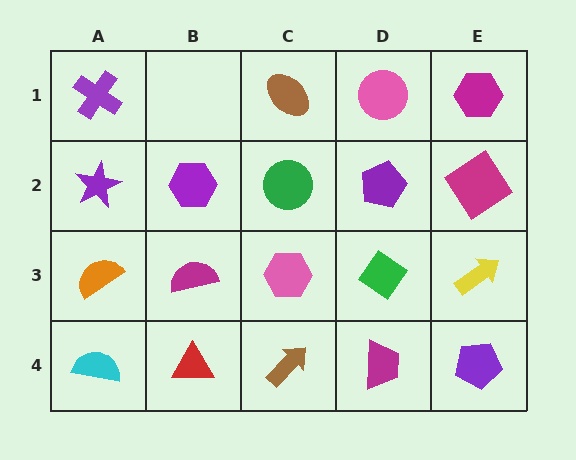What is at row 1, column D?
A pink circle.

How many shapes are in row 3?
5 shapes.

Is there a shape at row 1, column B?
No, that cell is empty.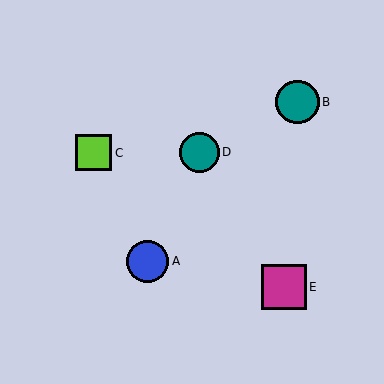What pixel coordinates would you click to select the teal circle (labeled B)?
Click at (297, 102) to select the teal circle B.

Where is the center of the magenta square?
The center of the magenta square is at (284, 287).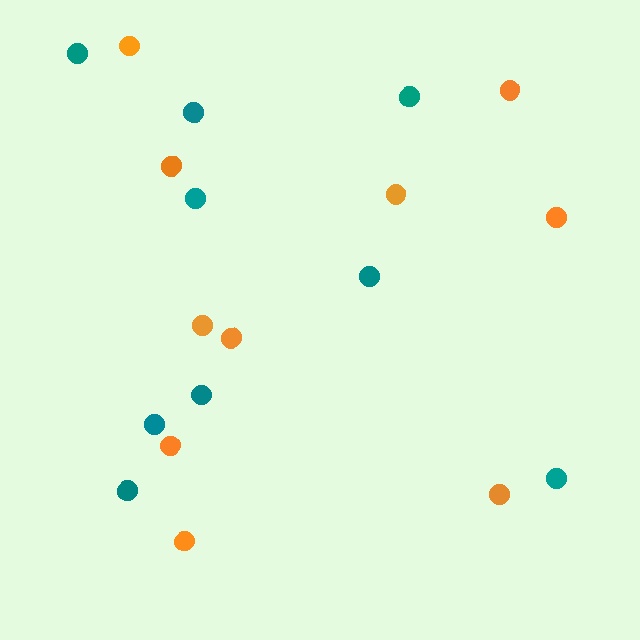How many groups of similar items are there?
There are 2 groups: one group of orange circles (10) and one group of teal circles (9).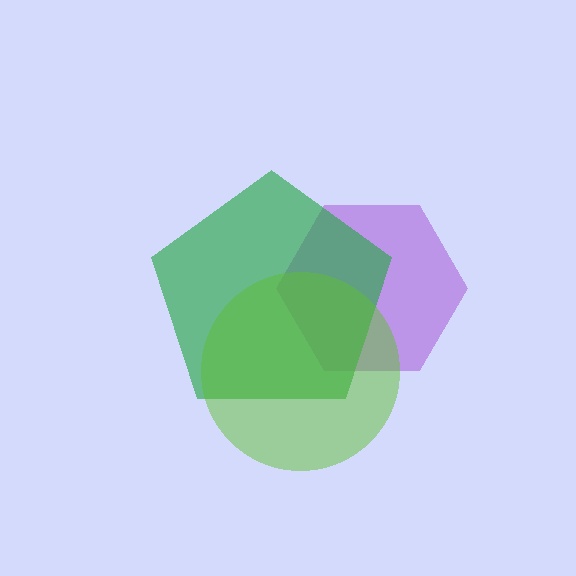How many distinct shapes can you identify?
There are 3 distinct shapes: a purple hexagon, a green pentagon, a lime circle.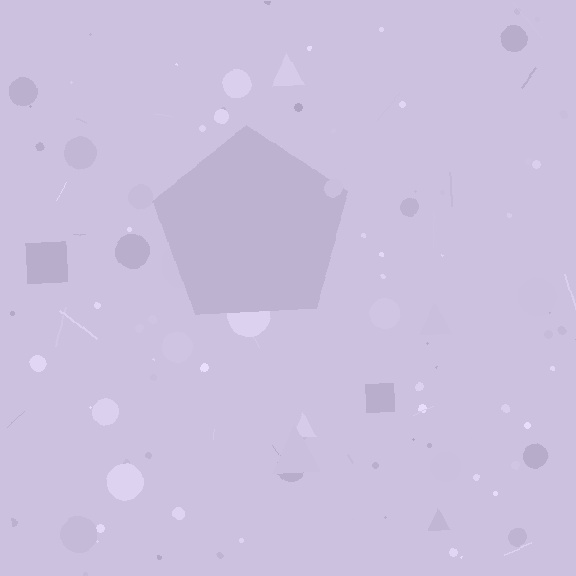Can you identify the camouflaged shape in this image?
The camouflaged shape is a pentagon.